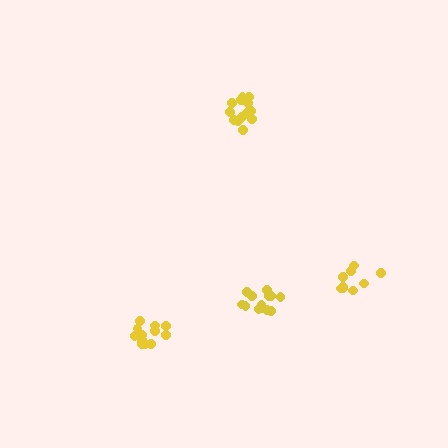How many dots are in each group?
Group 1: 9 dots, Group 2: 12 dots, Group 3: 14 dots, Group 4: 14 dots (49 total).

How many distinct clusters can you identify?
There are 4 distinct clusters.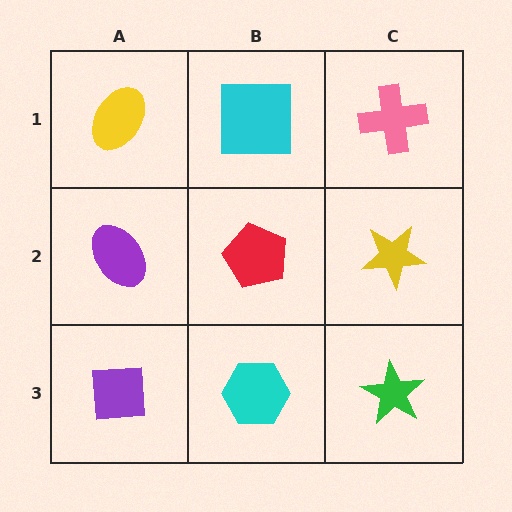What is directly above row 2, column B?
A cyan square.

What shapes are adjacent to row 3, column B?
A red pentagon (row 2, column B), a purple square (row 3, column A), a green star (row 3, column C).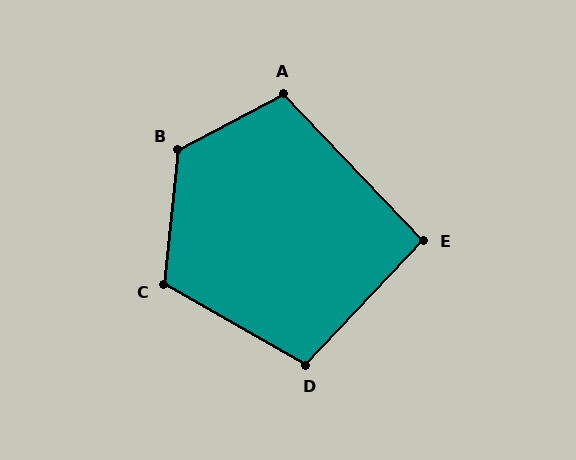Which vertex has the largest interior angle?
B, at approximately 124 degrees.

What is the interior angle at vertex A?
Approximately 106 degrees (obtuse).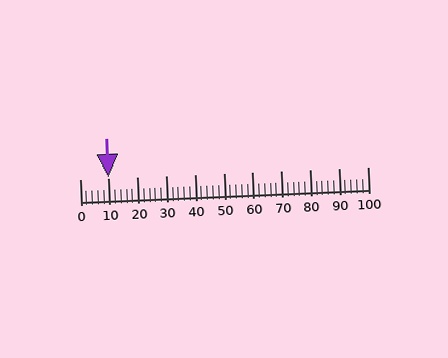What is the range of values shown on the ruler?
The ruler shows values from 0 to 100.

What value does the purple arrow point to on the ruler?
The purple arrow points to approximately 10.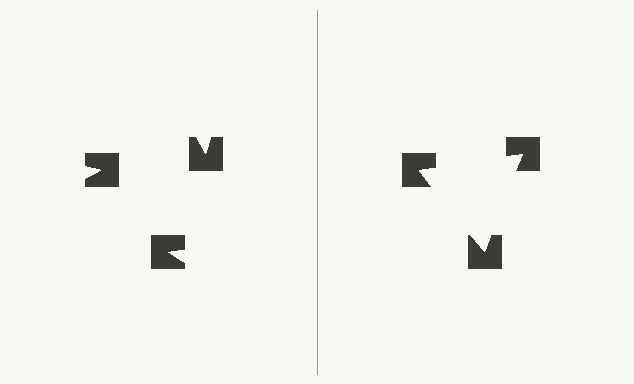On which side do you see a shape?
An illusory triangle appears on the right side. On the left side the wedge cuts are rotated, so no coherent shape forms.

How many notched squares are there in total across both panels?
6 — 3 on each side.